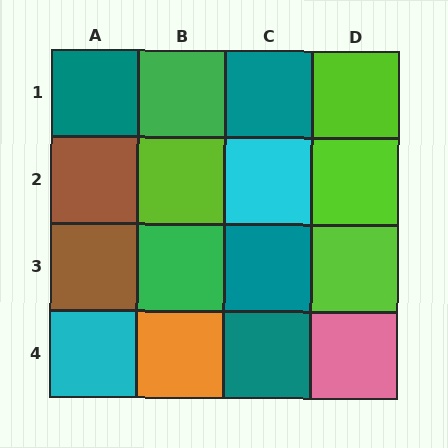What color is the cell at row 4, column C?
Teal.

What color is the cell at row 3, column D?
Lime.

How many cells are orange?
1 cell is orange.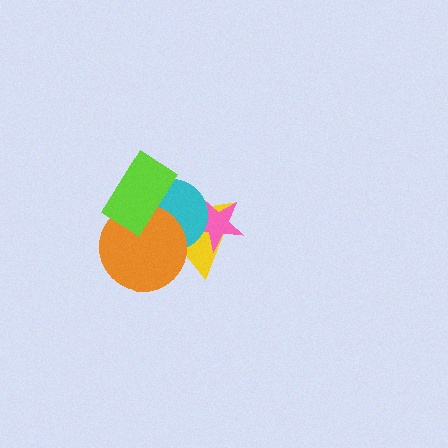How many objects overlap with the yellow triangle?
4 objects overlap with the yellow triangle.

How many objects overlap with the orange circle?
3 objects overlap with the orange circle.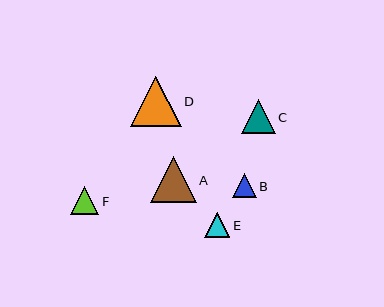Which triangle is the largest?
Triangle D is the largest with a size of approximately 50 pixels.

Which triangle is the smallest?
Triangle B is the smallest with a size of approximately 23 pixels.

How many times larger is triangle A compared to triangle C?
Triangle A is approximately 1.4 times the size of triangle C.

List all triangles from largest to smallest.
From largest to smallest: D, A, C, F, E, B.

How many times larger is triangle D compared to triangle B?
Triangle D is approximately 2.2 times the size of triangle B.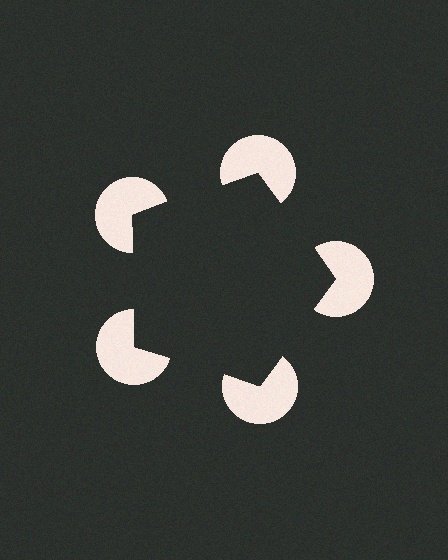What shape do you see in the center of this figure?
An illusory pentagon — its edges are inferred from the aligned wedge cuts in the pac-man discs, not physically drawn.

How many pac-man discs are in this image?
There are 5 — one at each vertex of the illusory pentagon.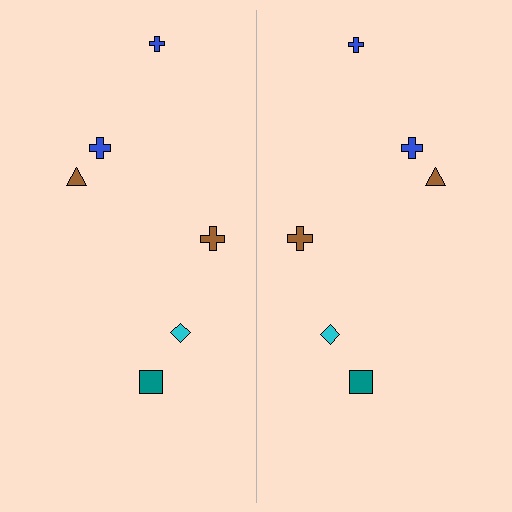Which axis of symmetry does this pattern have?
The pattern has a vertical axis of symmetry running through the center of the image.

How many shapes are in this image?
There are 12 shapes in this image.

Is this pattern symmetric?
Yes, this pattern has bilateral (reflection) symmetry.